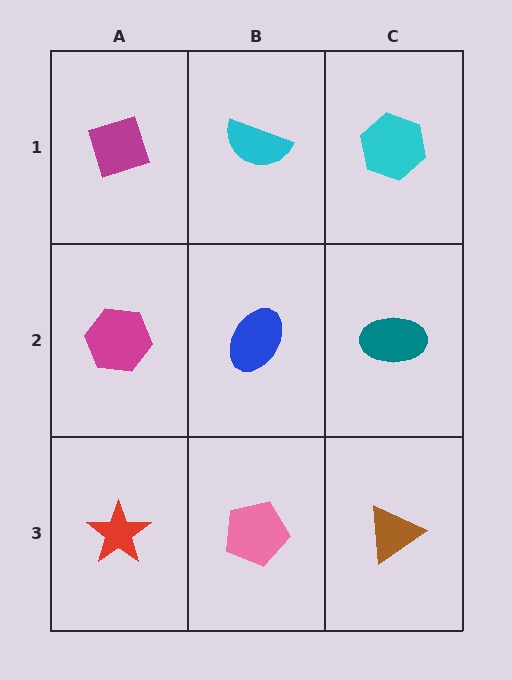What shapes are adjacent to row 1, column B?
A blue ellipse (row 2, column B), a magenta diamond (row 1, column A), a cyan hexagon (row 1, column C).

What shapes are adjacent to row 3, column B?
A blue ellipse (row 2, column B), a red star (row 3, column A), a brown triangle (row 3, column C).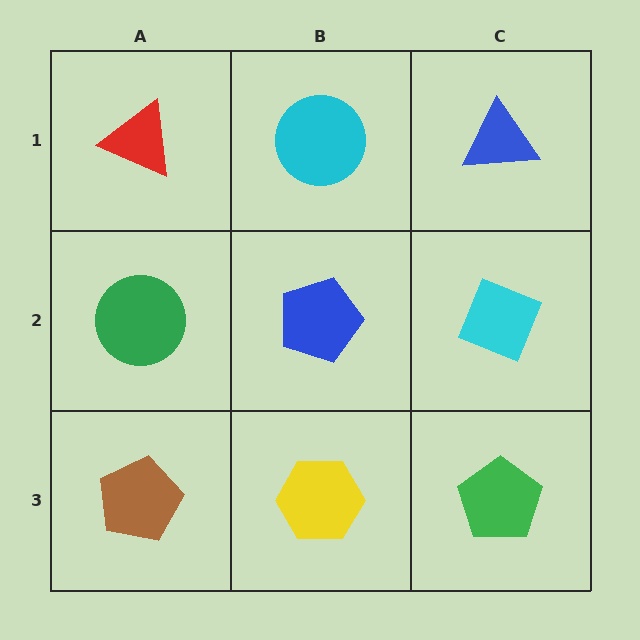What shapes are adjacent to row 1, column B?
A blue pentagon (row 2, column B), a red triangle (row 1, column A), a blue triangle (row 1, column C).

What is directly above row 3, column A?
A green circle.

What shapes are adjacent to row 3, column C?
A cyan diamond (row 2, column C), a yellow hexagon (row 3, column B).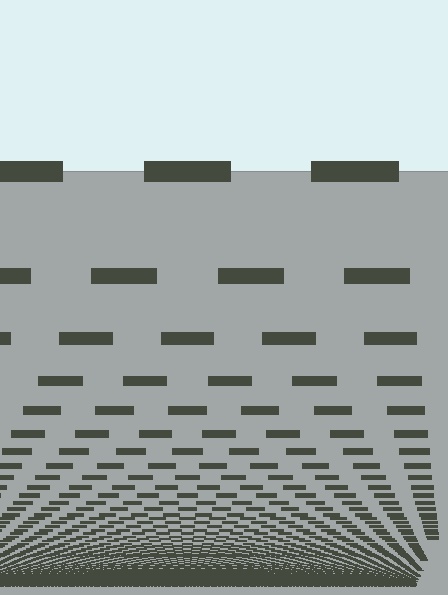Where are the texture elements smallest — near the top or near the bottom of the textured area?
Near the bottom.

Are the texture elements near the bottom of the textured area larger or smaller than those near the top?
Smaller. The gradient is inverted — elements near the bottom are smaller and denser.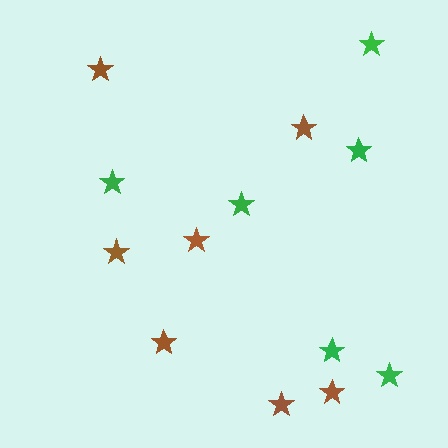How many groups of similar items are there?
There are 2 groups: one group of brown stars (7) and one group of green stars (6).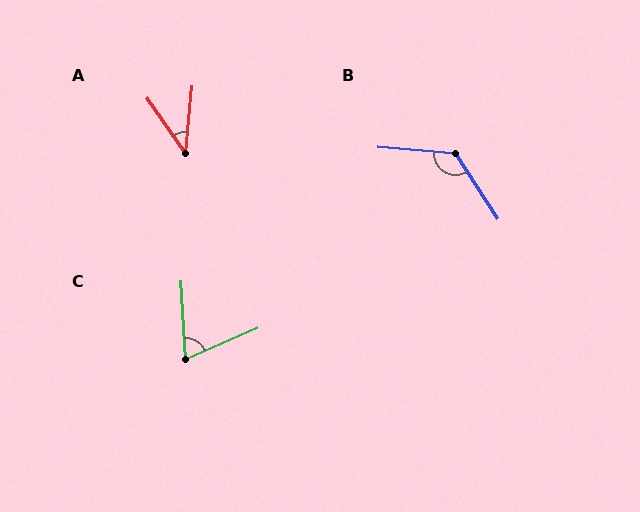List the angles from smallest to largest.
A (41°), C (70°), B (128°).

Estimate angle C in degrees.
Approximately 70 degrees.